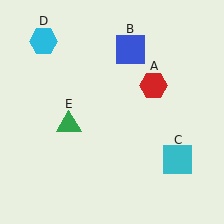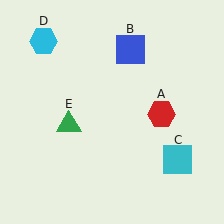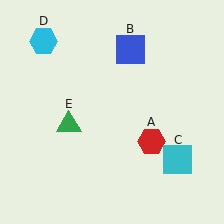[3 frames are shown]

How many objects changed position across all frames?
1 object changed position: red hexagon (object A).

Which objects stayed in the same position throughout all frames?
Blue square (object B) and cyan square (object C) and cyan hexagon (object D) and green triangle (object E) remained stationary.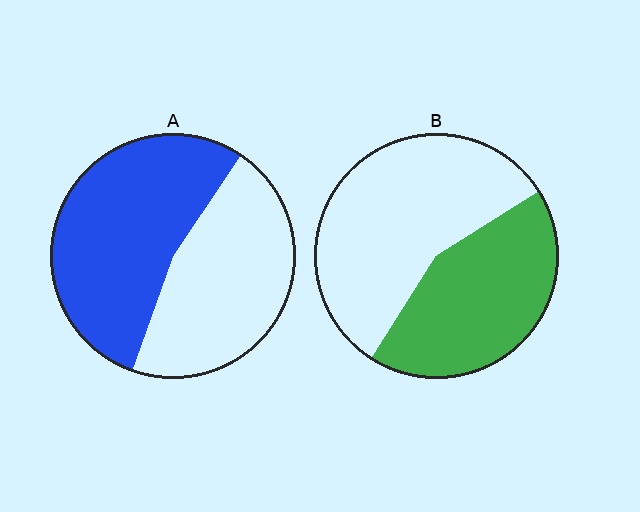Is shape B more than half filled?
No.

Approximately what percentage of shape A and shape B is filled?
A is approximately 55% and B is approximately 45%.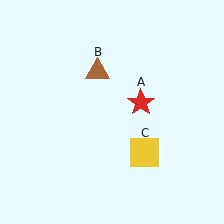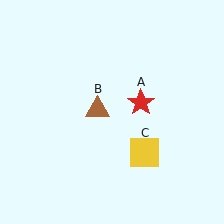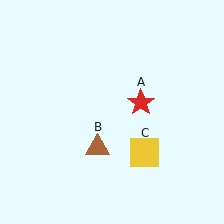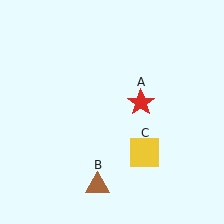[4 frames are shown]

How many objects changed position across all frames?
1 object changed position: brown triangle (object B).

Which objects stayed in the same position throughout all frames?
Red star (object A) and yellow square (object C) remained stationary.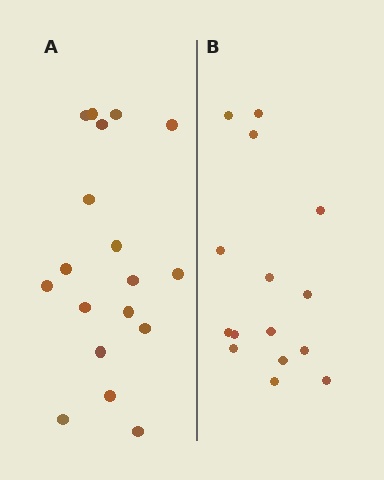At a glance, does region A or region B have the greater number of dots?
Region A (the left region) has more dots.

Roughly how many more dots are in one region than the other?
Region A has just a few more — roughly 2 or 3 more dots than region B.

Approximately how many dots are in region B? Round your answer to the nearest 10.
About 20 dots. (The exact count is 15, which rounds to 20.)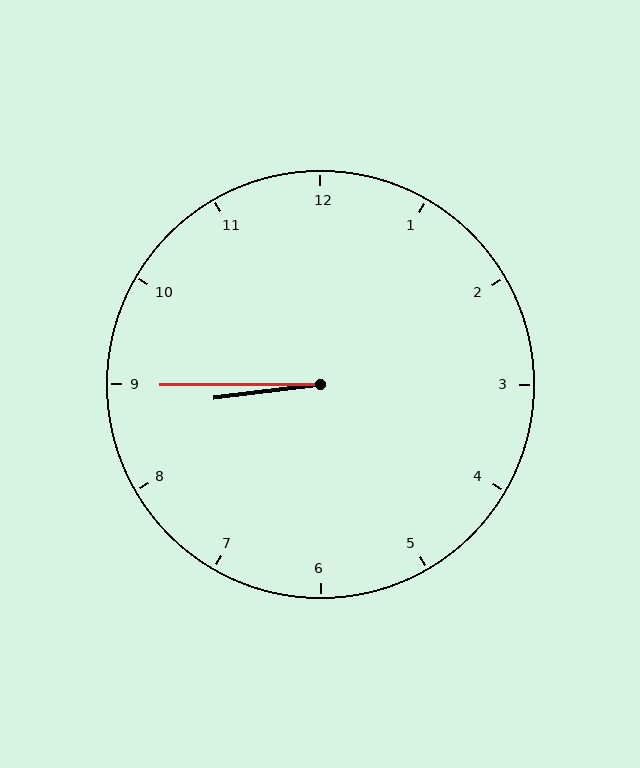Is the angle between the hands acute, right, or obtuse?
It is acute.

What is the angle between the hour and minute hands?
Approximately 8 degrees.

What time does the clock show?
8:45.